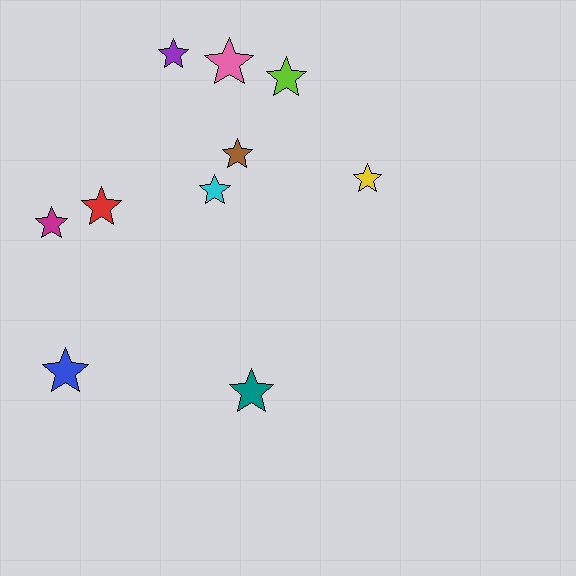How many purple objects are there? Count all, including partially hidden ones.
There is 1 purple object.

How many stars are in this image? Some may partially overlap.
There are 10 stars.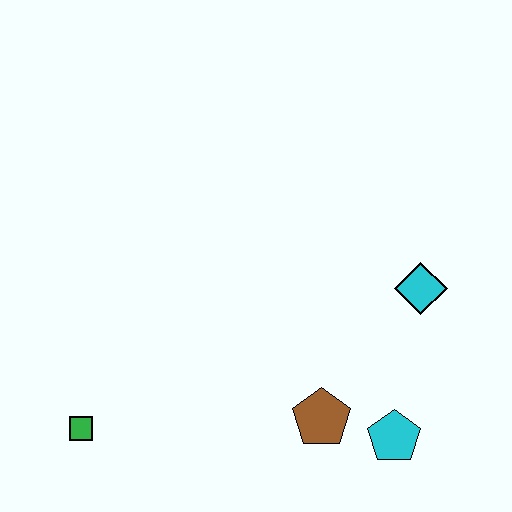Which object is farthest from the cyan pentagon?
The green square is farthest from the cyan pentagon.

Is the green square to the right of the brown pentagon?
No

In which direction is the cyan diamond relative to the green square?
The cyan diamond is to the right of the green square.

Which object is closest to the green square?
The brown pentagon is closest to the green square.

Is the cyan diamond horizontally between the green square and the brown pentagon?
No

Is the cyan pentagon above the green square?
No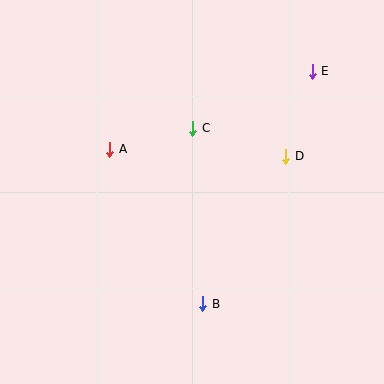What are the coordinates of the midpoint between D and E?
The midpoint between D and E is at (299, 114).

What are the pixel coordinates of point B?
Point B is at (203, 304).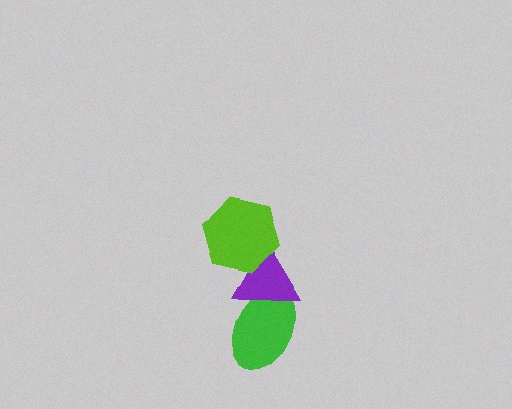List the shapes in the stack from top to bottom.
From top to bottom: the lime hexagon, the purple triangle, the green ellipse.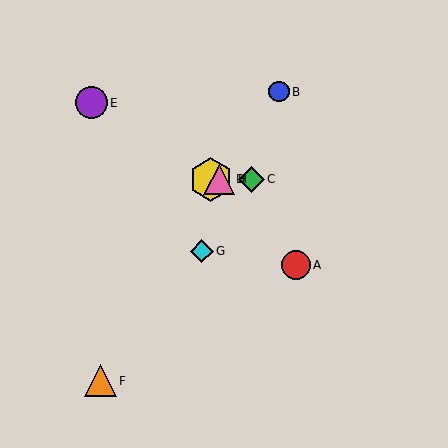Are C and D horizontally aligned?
Yes, both are at y≈179.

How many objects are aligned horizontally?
3 objects (C, D, H) are aligned horizontally.